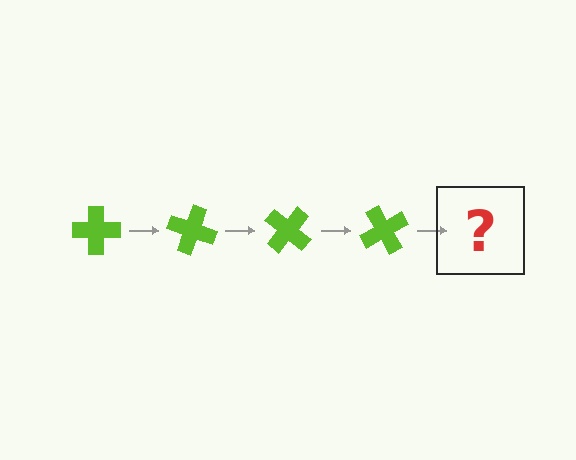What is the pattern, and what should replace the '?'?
The pattern is that the cross rotates 20 degrees each step. The '?' should be a lime cross rotated 80 degrees.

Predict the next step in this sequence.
The next step is a lime cross rotated 80 degrees.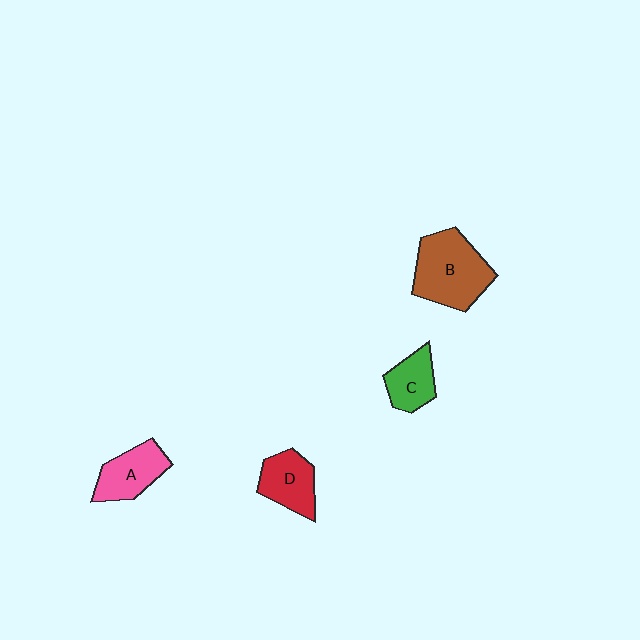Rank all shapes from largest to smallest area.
From largest to smallest: B (brown), A (pink), D (red), C (green).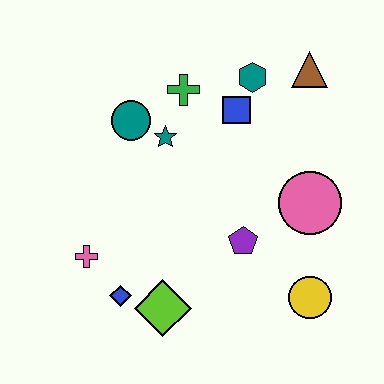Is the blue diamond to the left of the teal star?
Yes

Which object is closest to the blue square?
The teal hexagon is closest to the blue square.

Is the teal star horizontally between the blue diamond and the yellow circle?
Yes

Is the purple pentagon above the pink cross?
Yes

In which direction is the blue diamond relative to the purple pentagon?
The blue diamond is to the left of the purple pentagon.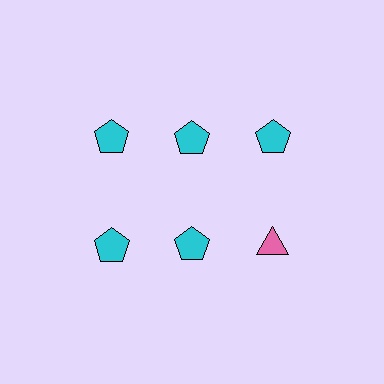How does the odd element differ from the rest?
It differs in both color (pink instead of cyan) and shape (triangle instead of pentagon).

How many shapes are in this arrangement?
There are 6 shapes arranged in a grid pattern.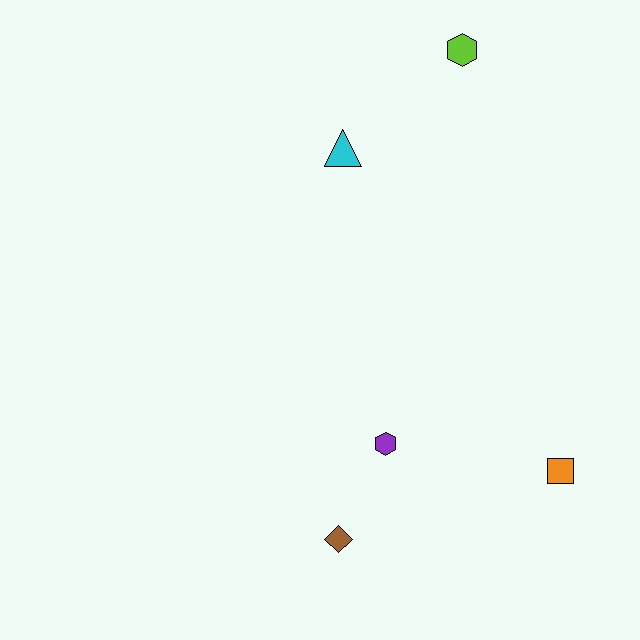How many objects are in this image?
There are 5 objects.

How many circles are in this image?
There are no circles.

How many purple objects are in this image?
There is 1 purple object.